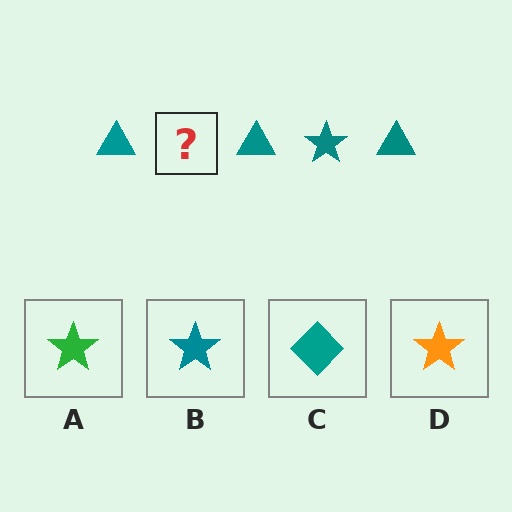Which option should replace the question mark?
Option B.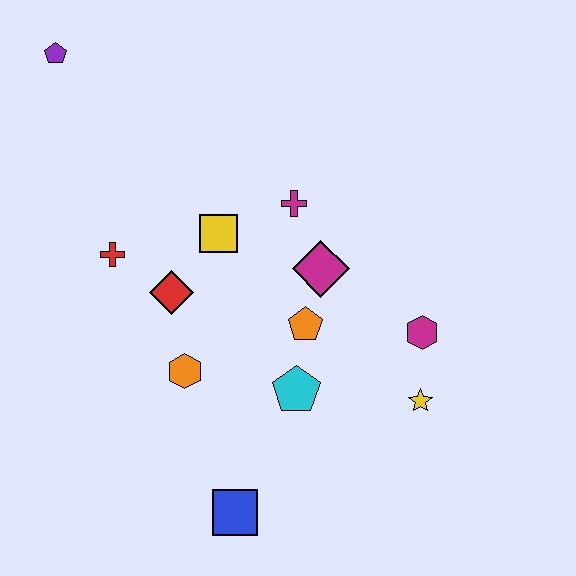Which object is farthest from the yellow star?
The purple pentagon is farthest from the yellow star.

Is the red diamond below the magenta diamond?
Yes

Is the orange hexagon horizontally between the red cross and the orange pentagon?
Yes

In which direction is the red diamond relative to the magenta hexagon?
The red diamond is to the left of the magenta hexagon.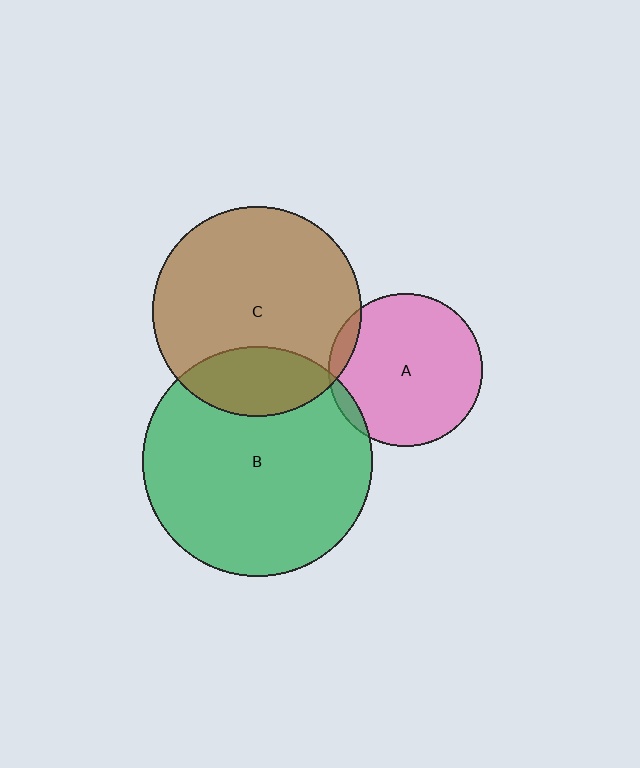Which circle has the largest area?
Circle B (green).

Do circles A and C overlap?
Yes.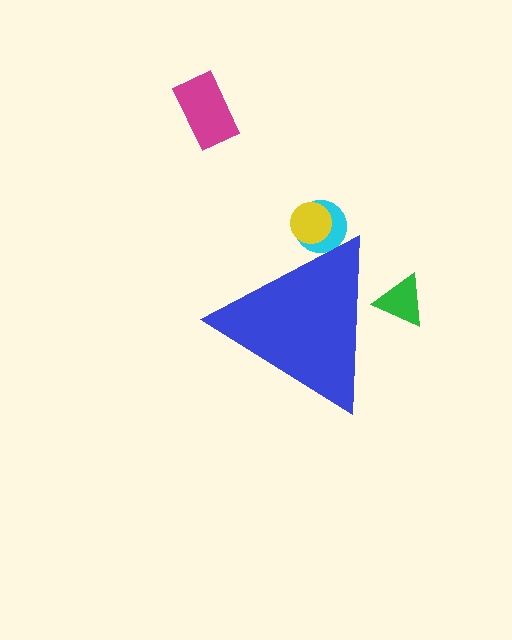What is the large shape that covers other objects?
A blue triangle.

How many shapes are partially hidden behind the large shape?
3 shapes are partially hidden.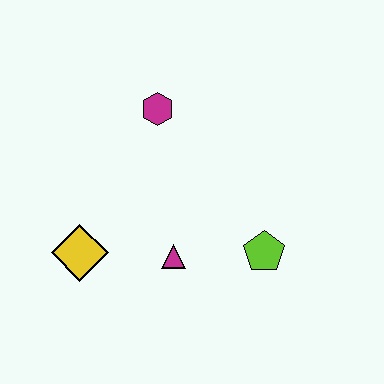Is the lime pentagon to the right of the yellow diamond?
Yes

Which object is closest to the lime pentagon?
The magenta triangle is closest to the lime pentagon.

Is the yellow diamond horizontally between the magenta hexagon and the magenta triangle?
No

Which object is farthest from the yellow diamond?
The lime pentagon is farthest from the yellow diamond.